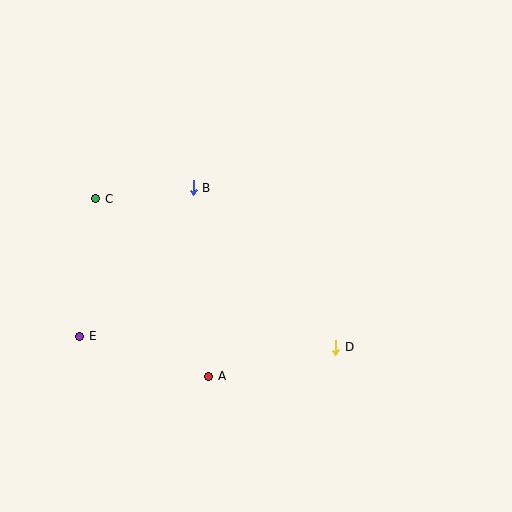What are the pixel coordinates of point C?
Point C is at (96, 199).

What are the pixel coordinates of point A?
Point A is at (209, 376).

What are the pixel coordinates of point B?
Point B is at (193, 188).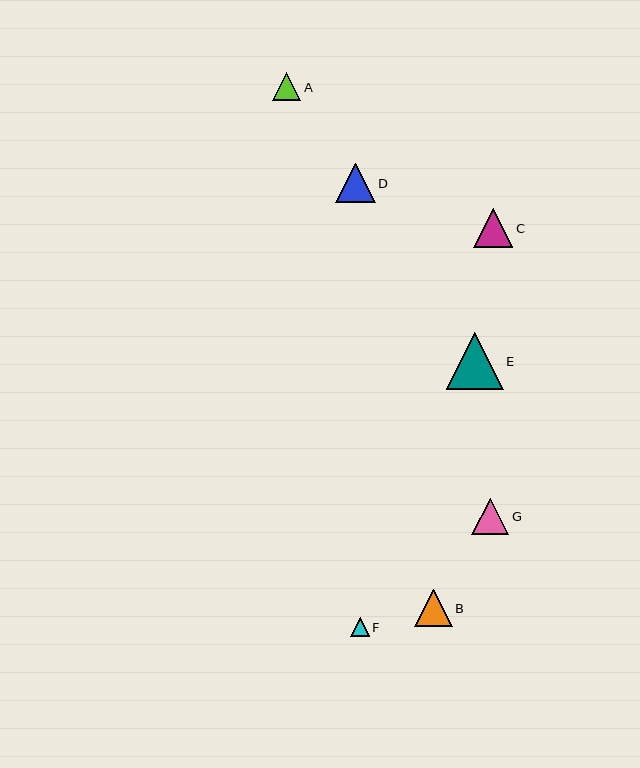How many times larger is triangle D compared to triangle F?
Triangle D is approximately 2.1 times the size of triangle F.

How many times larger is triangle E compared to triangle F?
Triangle E is approximately 3.1 times the size of triangle F.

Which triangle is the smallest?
Triangle F is the smallest with a size of approximately 19 pixels.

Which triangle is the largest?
Triangle E is the largest with a size of approximately 57 pixels.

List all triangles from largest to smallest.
From largest to smallest: E, C, D, B, G, A, F.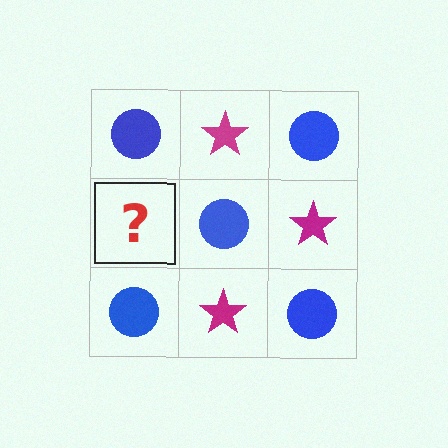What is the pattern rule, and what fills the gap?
The rule is that it alternates blue circle and magenta star in a checkerboard pattern. The gap should be filled with a magenta star.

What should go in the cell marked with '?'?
The missing cell should contain a magenta star.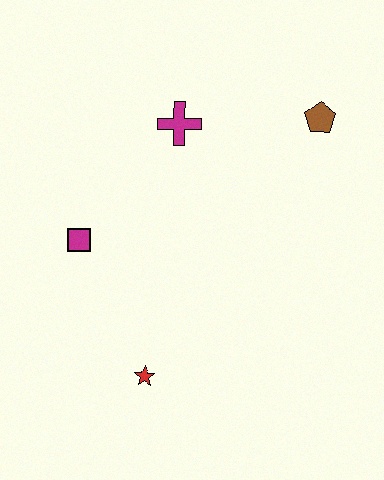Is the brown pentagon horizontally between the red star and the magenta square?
No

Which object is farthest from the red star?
The brown pentagon is farthest from the red star.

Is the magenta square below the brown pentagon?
Yes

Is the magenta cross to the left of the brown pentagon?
Yes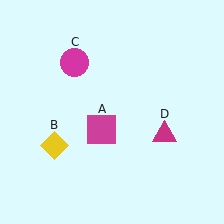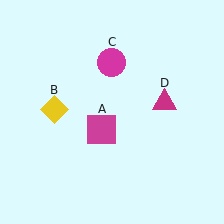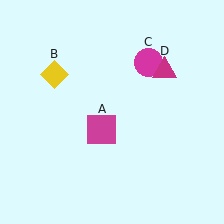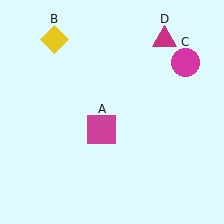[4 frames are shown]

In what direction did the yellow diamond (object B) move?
The yellow diamond (object B) moved up.